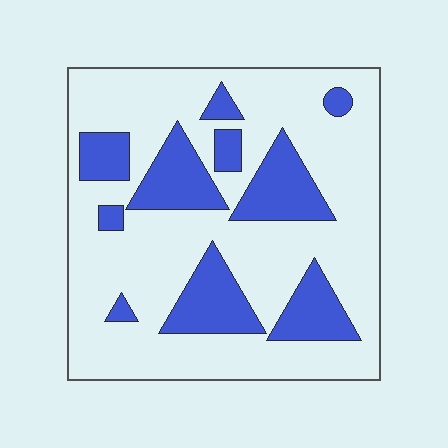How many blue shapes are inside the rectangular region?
10.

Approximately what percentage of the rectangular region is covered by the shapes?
Approximately 25%.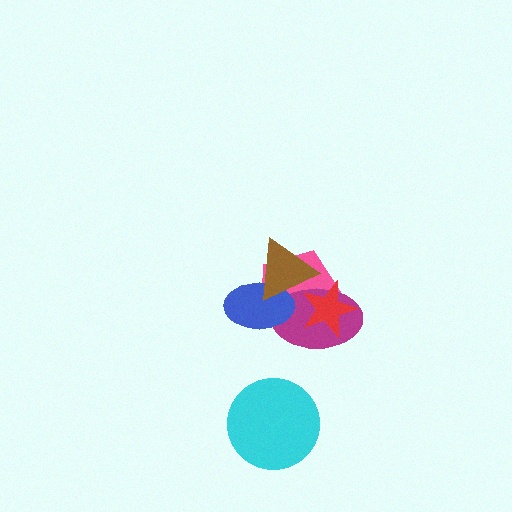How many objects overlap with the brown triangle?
4 objects overlap with the brown triangle.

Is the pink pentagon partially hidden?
Yes, it is partially covered by another shape.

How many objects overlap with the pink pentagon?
4 objects overlap with the pink pentagon.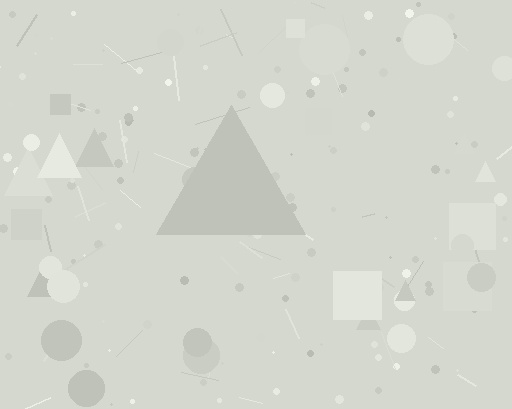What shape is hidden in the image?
A triangle is hidden in the image.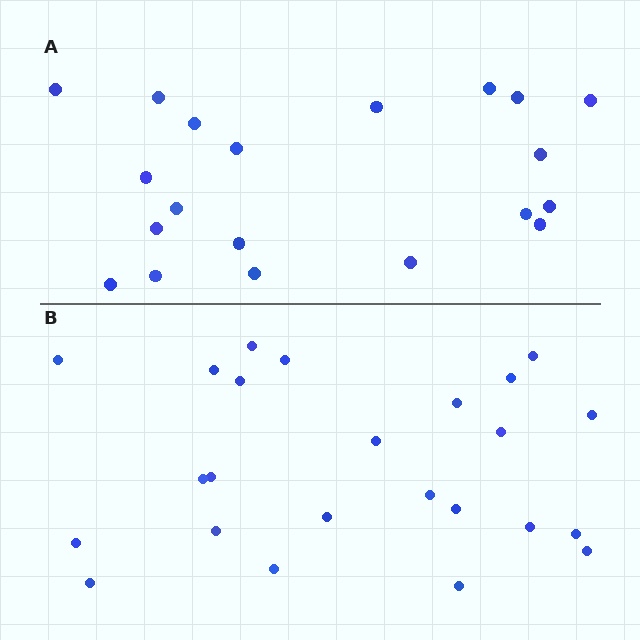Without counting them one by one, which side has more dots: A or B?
Region B (the bottom region) has more dots.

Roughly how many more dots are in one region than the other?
Region B has about 4 more dots than region A.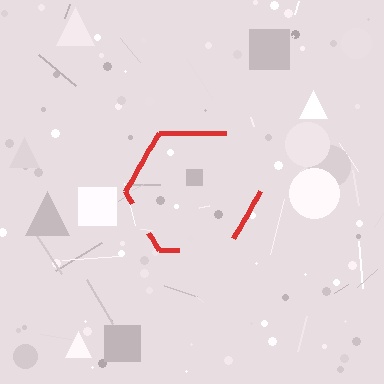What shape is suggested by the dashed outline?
The dashed outline suggests a hexagon.